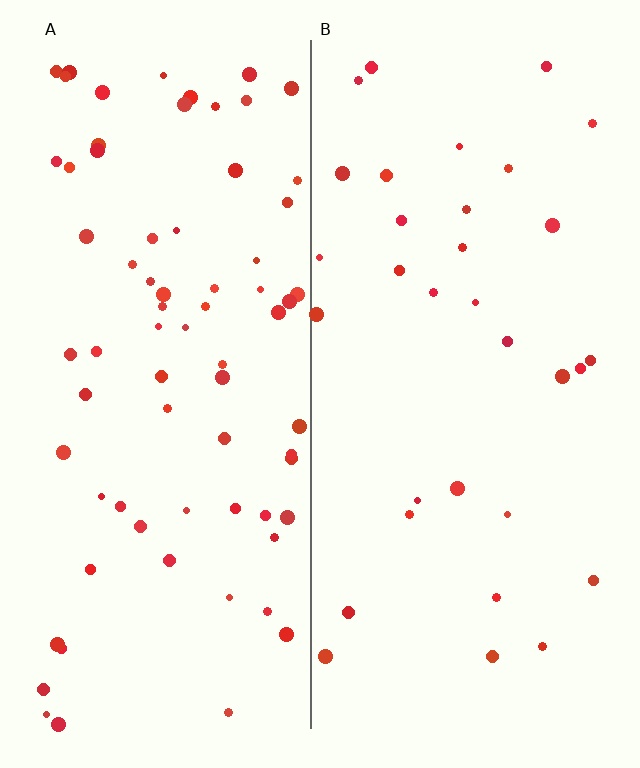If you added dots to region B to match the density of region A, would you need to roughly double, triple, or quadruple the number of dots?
Approximately double.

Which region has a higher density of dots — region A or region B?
A (the left).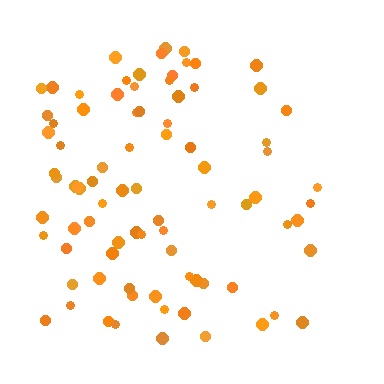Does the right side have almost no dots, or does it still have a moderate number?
Still a moderate number, just noticeably fewer than the left.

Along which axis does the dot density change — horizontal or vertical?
Horizontal.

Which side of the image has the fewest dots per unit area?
The right.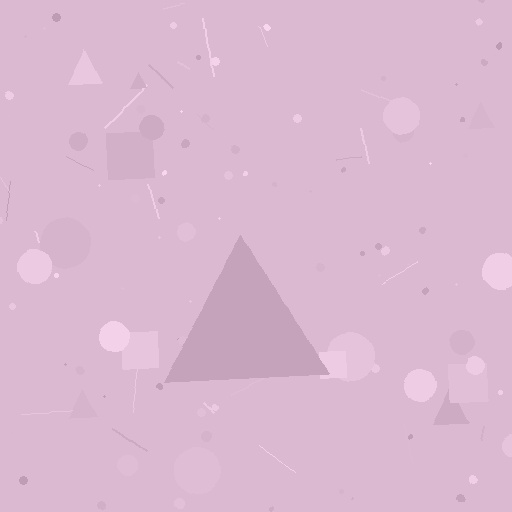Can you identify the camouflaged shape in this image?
The camouflaged shape is a triangle.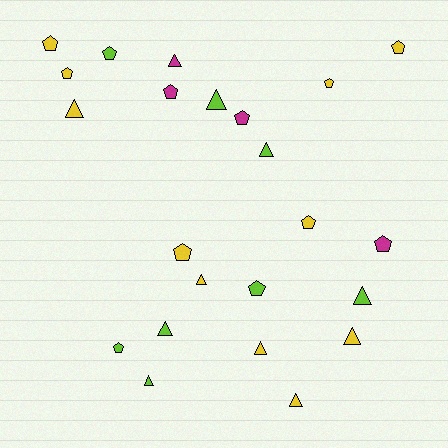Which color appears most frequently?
Yellow, with 11 objects.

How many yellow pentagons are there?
There are 6 yellow pentagons.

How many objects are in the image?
There are 23 objects.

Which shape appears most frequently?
Pentagon, with 12 objects.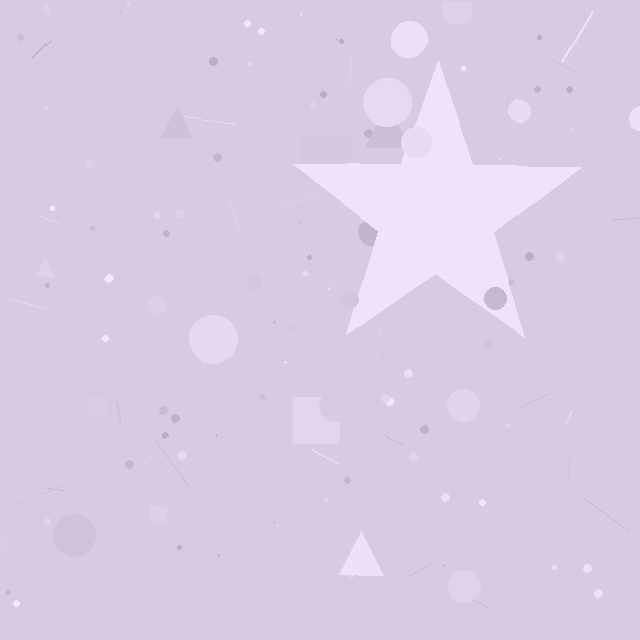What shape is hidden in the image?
A star is hidden in the image.